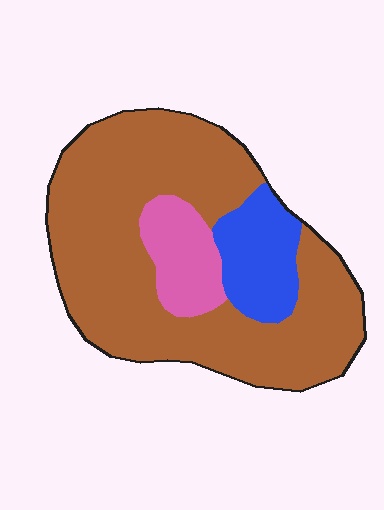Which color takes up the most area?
Brown, at roughly 75%.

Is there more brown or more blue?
Brown.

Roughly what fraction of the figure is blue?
Blue takes up about one eighth (1/8) of the figure.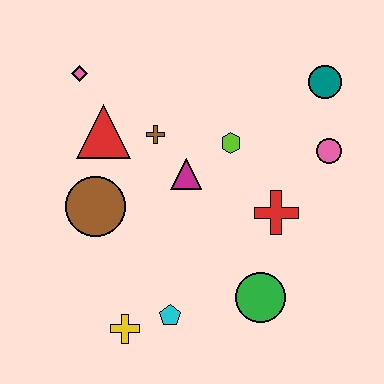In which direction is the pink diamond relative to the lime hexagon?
The pink diamond is to the left of the lime hexagon.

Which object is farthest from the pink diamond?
The green circle is farthest from the pink diamond.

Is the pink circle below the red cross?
No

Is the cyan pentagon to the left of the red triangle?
No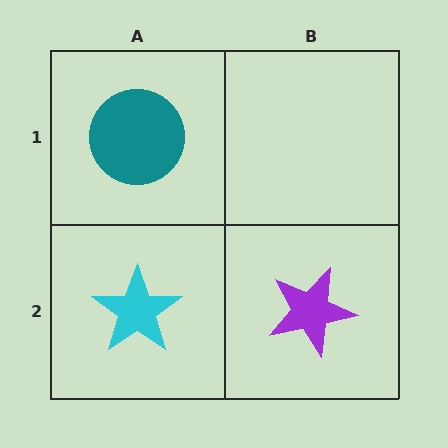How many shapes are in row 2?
2 shapes.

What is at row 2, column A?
A cyan star.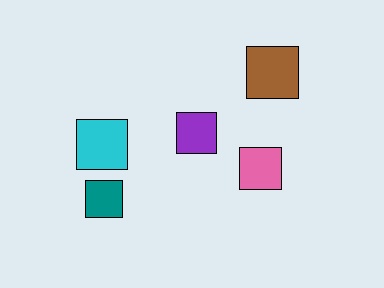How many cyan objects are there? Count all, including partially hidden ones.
There is 1 cyan object.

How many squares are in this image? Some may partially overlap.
There are 5 squares.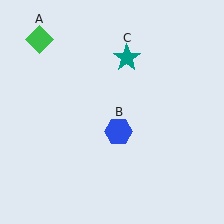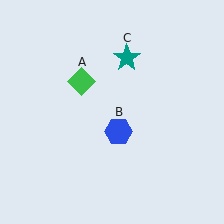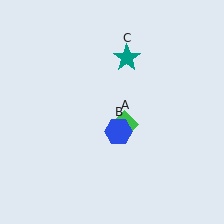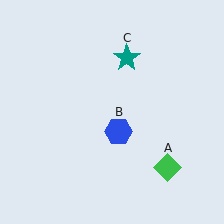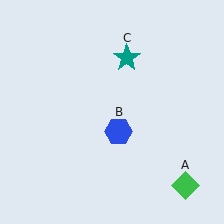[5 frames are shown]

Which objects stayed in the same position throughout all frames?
Blue hexagon (object B) and teal star (object C) remained stationary.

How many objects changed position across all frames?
1 object changed position: green diamond (object A).